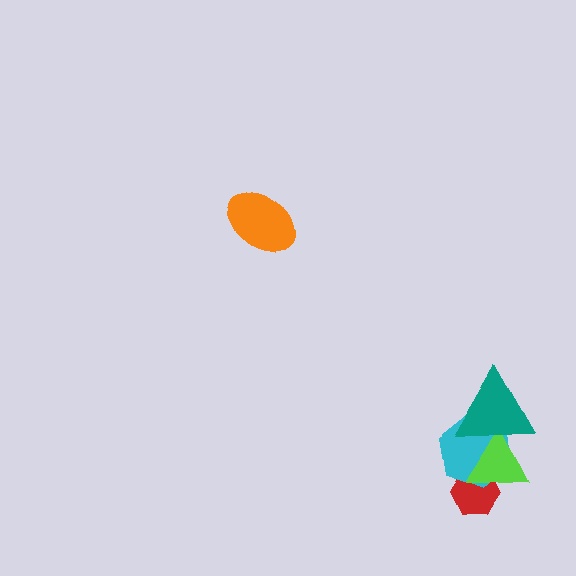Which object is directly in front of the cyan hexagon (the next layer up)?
The lime triangle is directly in front of the cyan hexagon.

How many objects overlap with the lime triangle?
3 objects overlap with the lime triangle.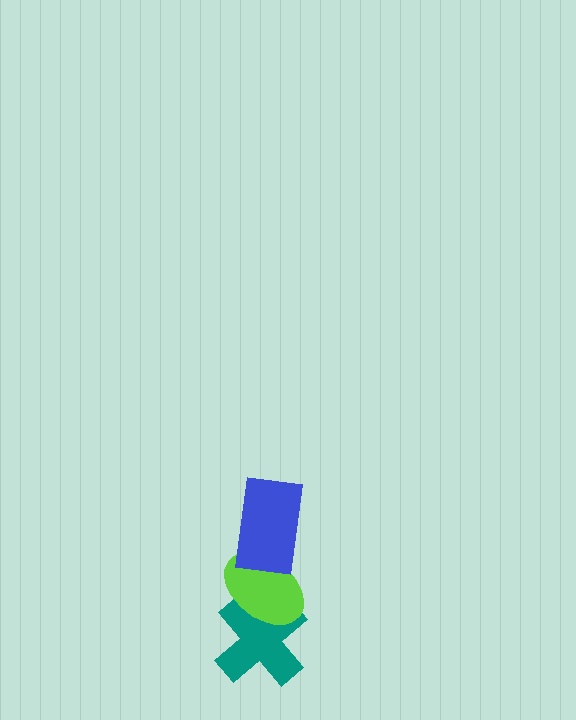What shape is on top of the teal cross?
The lime ellipse is on top of the teal cross.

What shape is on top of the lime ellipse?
The blue rectangle is on top of the lime ellipse.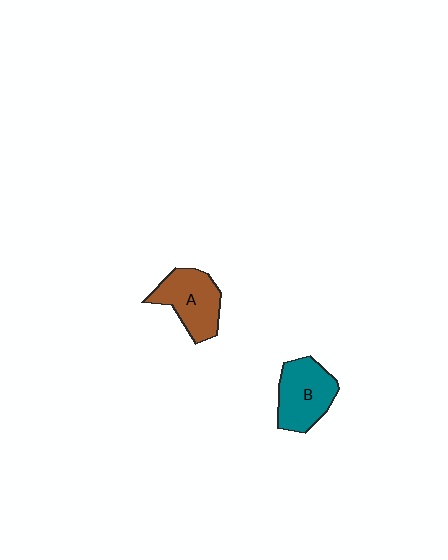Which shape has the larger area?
Shape B (teal).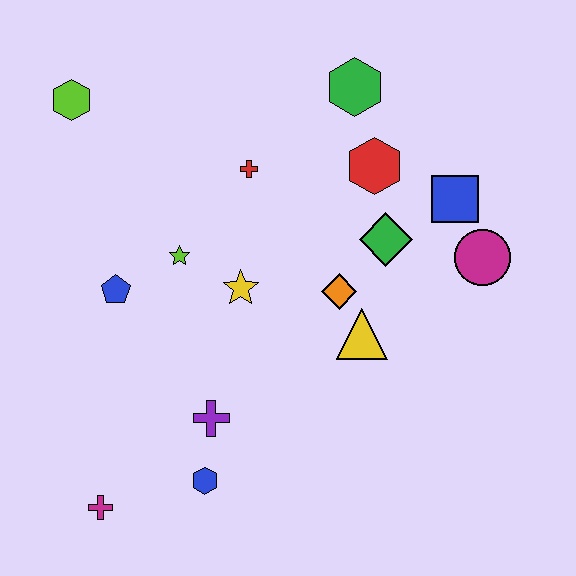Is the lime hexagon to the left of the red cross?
Yes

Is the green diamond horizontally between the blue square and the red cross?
Yes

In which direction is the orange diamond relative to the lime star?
The orange diamond is to the right of the lime star.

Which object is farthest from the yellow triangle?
The lime hexagon is farthest from the yellow triangle.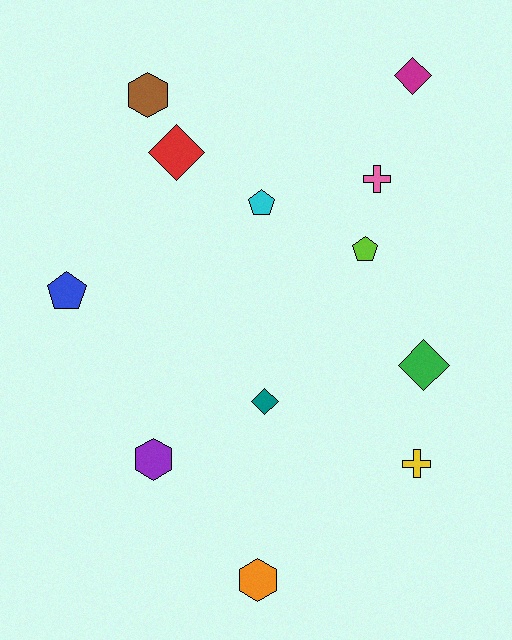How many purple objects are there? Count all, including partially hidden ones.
There is 1 purple object.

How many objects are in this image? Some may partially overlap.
There are 12 objects.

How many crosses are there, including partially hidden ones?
There are 2 crosses.